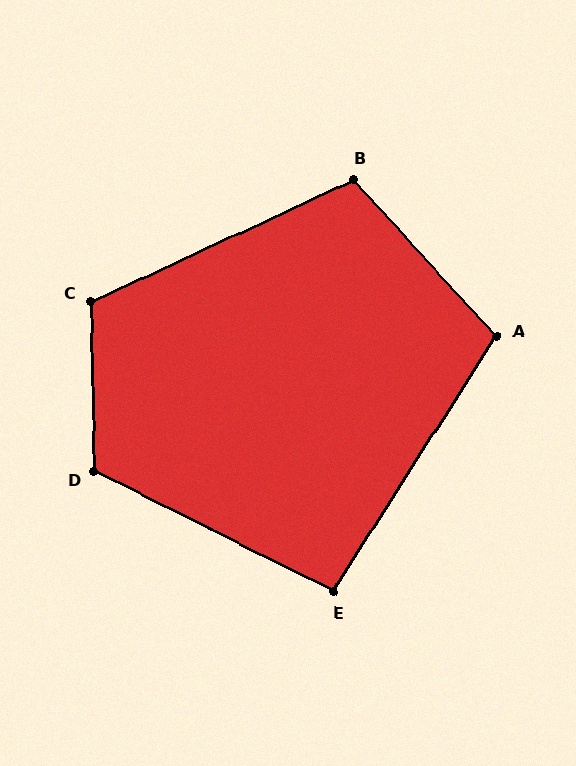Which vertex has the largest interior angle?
D, at approximately 118 degrees.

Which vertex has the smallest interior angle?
E, at approximately 96 degrees.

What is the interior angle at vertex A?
Approximately 105 degrees (obtuse).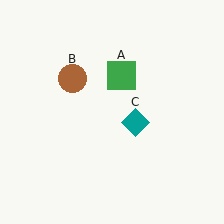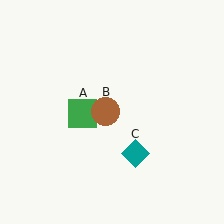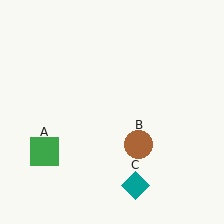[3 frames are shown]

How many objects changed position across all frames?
3 objects changed position: green square (object A), brown circle (object B), teal diamond (object C).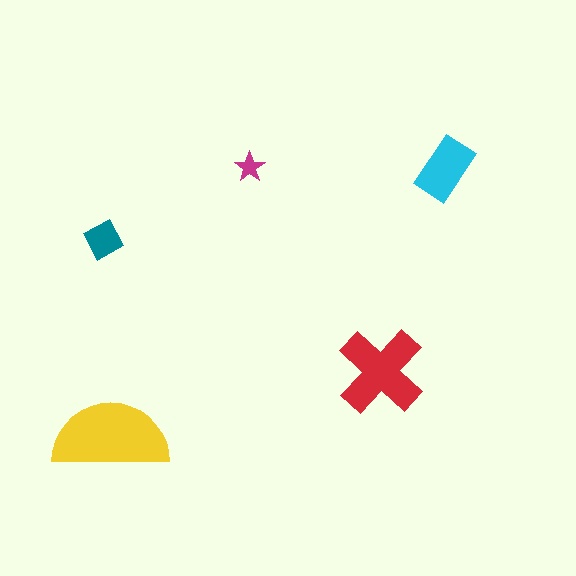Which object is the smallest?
The magenta star.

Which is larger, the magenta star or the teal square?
The teal square.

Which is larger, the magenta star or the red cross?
The red cross.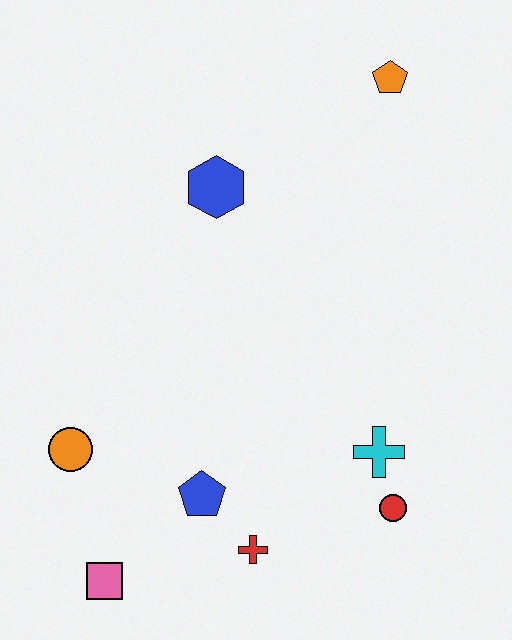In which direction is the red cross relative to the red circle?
The red cross is to the left of the red circle.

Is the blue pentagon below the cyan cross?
Yes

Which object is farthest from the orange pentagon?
The pink square is farthest from the orange pentagon.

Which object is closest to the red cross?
The blue pentagon is closest to the red cross.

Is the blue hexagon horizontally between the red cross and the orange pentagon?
No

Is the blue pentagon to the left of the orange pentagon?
Yes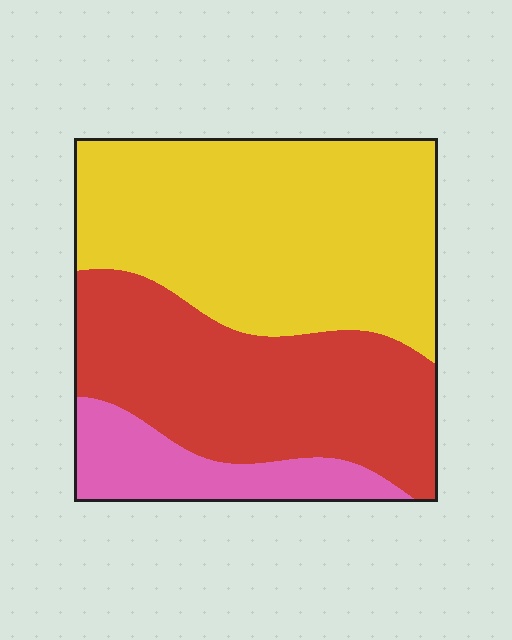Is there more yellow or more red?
Yellow.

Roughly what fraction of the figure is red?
Red takes up between a third and a half of the figure.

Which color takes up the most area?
Yellow, at roughly 50%.